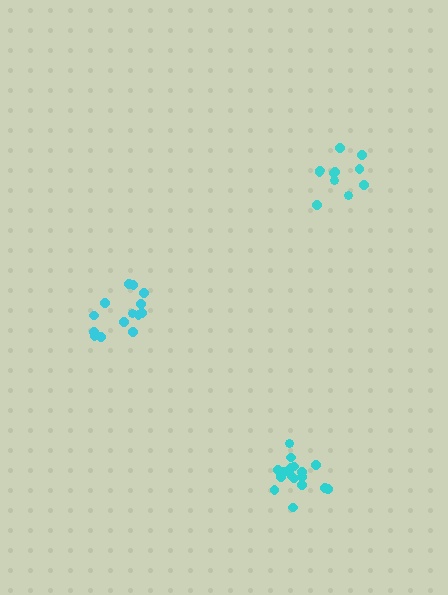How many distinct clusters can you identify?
There are 3 distinct clusters.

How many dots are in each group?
Group 1: 17 dots, Group 2: 11 dots, Group 3: 14 dots (42 total).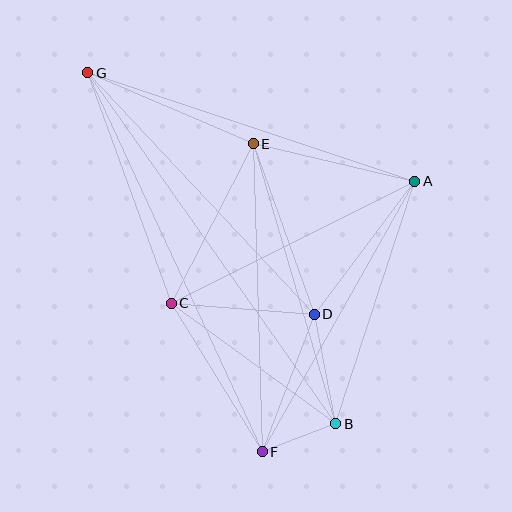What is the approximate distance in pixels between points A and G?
The distance between A and G is approximately 345 pixels.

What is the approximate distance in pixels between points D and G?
The distance between D and G is approximately 331 pixels.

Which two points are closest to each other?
Points B and F are closest to each other.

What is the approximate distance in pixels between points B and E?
The distance between B and E is approximately 292 pixels.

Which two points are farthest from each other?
Points B and G are farthest from each other.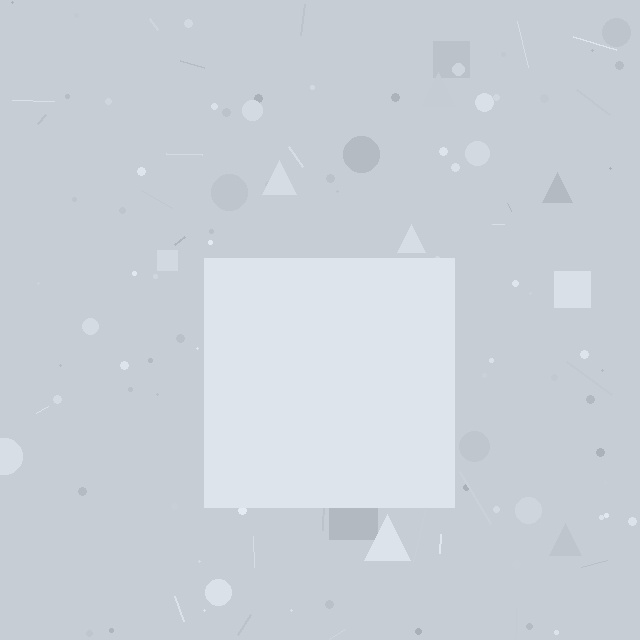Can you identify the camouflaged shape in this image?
The camouflaged shape is a square.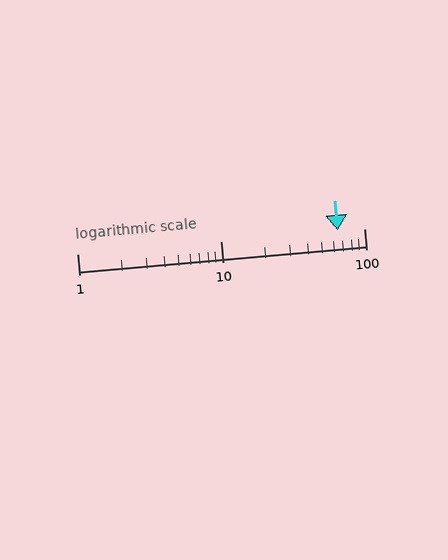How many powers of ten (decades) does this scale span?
The scale spans 2 decades, from 1 to 100.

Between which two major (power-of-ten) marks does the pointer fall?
The pointer is between 10 and 100.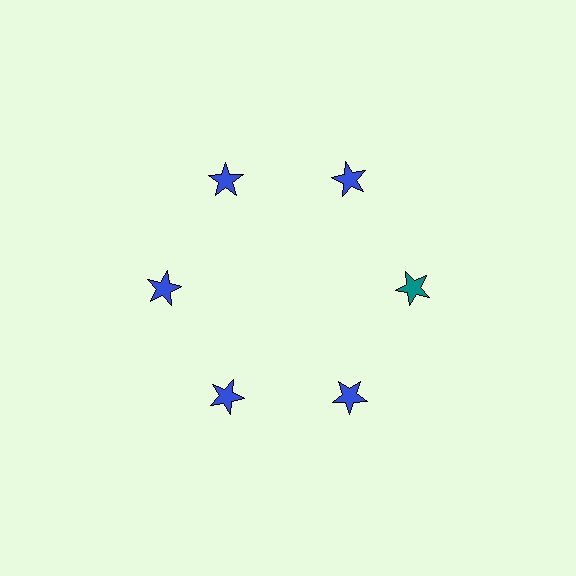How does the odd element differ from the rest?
It has a different color: teal instead of blue.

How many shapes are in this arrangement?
There are 6 shapes arranged in a ring pattern.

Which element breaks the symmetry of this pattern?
The teal star at roughly the 3 o'clock position breaks the symmetry. All other shapes are blue stars.